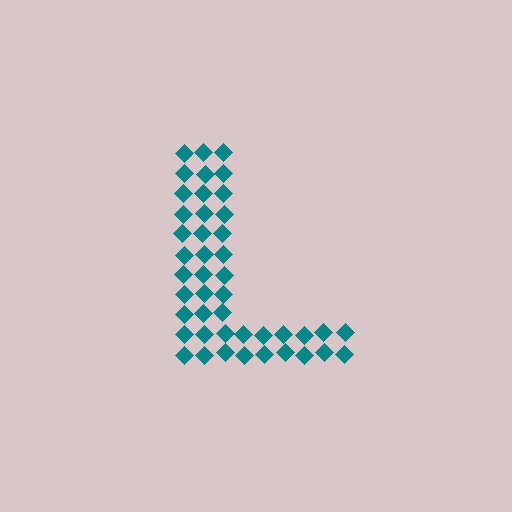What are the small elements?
The small elements are diamonds.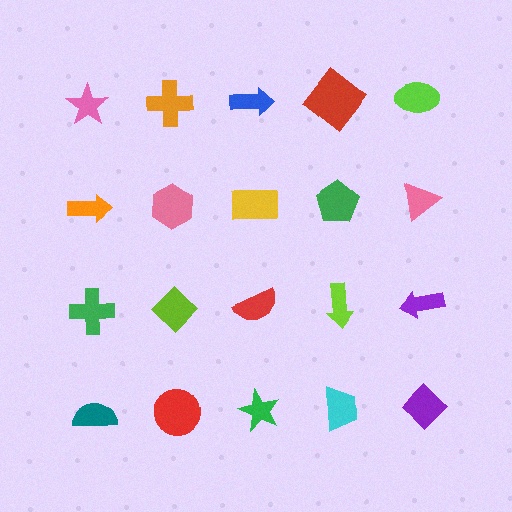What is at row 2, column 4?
A green pentagon.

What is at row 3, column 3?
A red semicircle.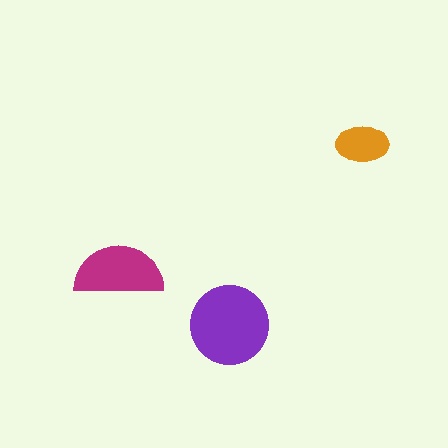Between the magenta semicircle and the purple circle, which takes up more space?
The purple circle.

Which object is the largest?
The purple circle.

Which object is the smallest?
The orange ellipse.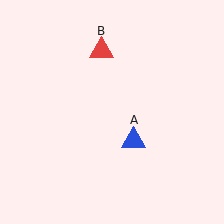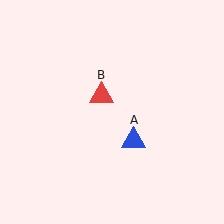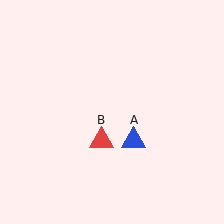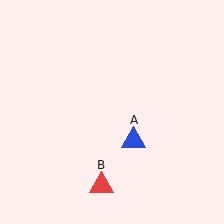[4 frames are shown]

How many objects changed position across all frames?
1 object changed position: red triangle (object B).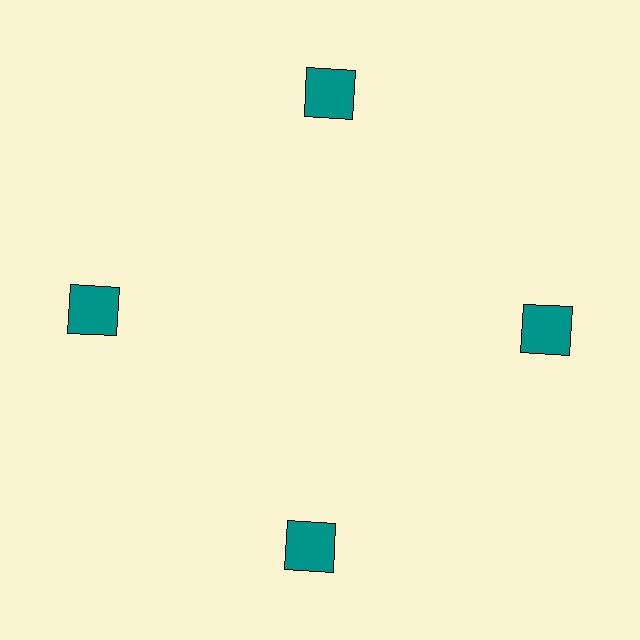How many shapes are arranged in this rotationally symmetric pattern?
There are 4 shapes, arranged in 4 groups of 1.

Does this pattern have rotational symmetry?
Yes, this pattern has 4-fold rotational symmetry. It looks the same after rotating 90 degrees around the center.